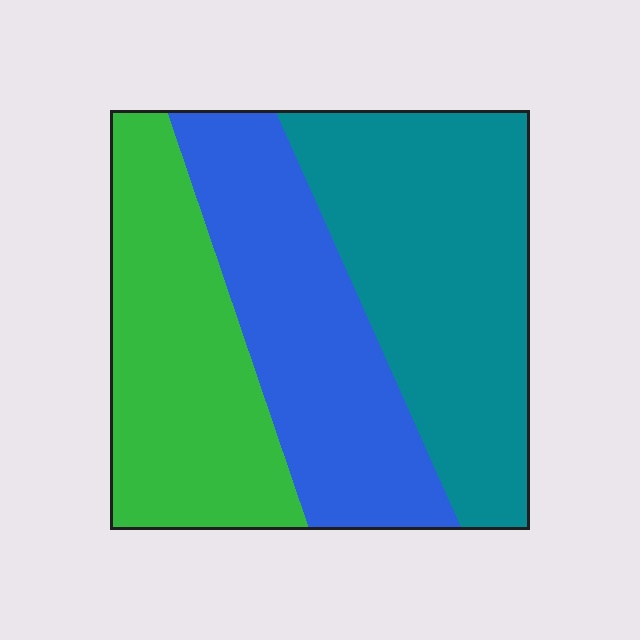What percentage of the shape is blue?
Blue covers about 30% of the shape.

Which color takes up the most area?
Teal, at roughly 40%.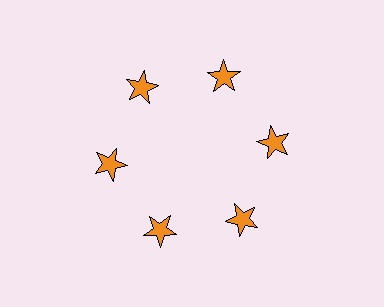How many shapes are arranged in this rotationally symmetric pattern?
There are 6 shapes, arranged in 6 groups of 1.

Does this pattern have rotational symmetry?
Yes, this pattern has 6-fold rotational symmetry. It looks the same after rotating 60 degrees around the center.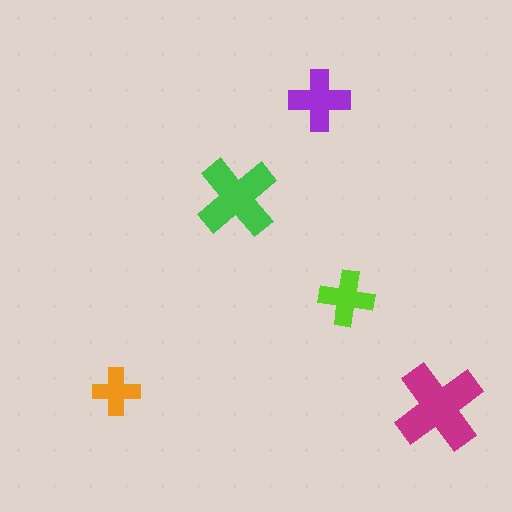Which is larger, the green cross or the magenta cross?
The magenta one.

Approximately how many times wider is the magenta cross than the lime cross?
About 1.5 times wider.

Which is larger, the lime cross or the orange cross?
The lime one.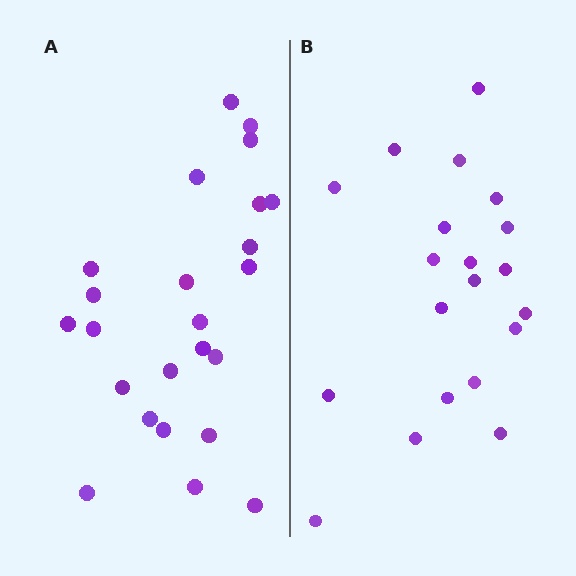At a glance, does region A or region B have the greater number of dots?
Region A (the left region) has more dots.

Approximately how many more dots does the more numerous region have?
Region A has about 4 more dots than region B.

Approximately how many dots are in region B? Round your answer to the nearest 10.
About 20 dots.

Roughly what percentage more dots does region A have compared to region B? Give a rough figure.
About 20% more.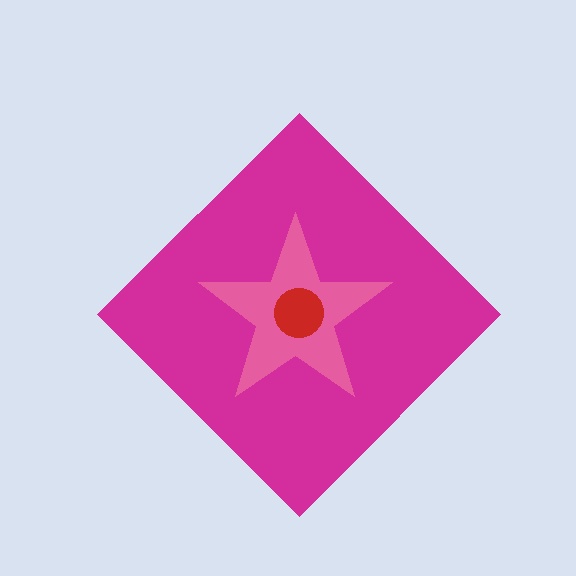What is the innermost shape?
The red circle.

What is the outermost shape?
The magenta diamond.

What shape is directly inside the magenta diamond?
The pink star.